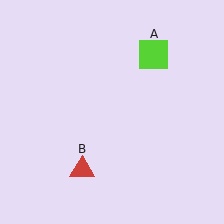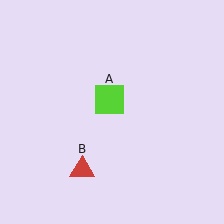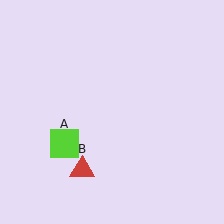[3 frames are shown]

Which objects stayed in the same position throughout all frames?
Red triangle (object B) remained stationary.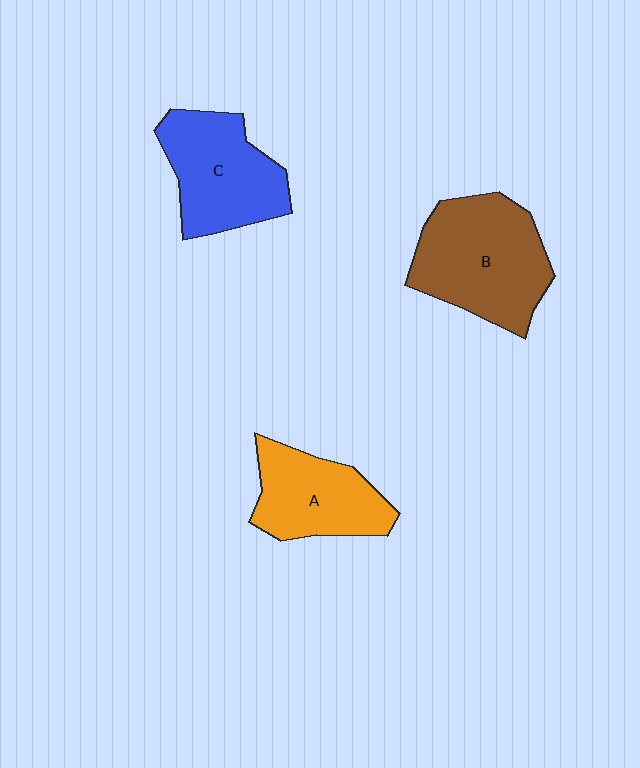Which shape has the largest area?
Shape B (brown).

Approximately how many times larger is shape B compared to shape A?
Approximately 1.4 times.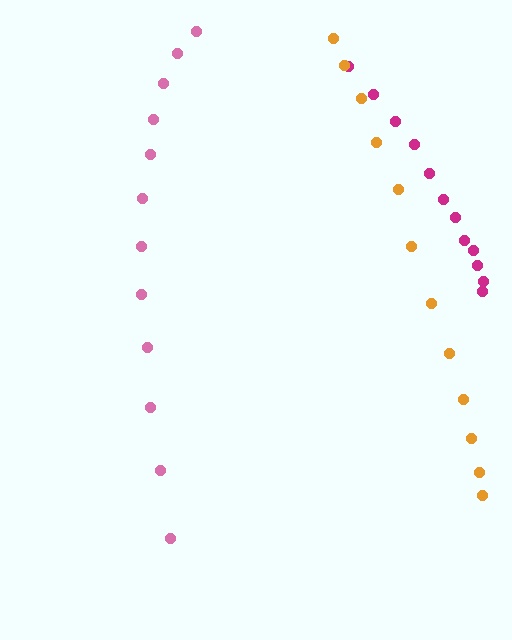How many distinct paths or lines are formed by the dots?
There are 3 distinct paths.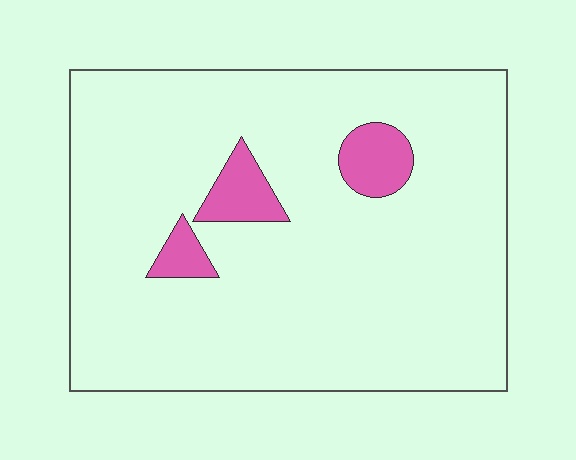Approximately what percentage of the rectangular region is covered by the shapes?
Approximately 10%.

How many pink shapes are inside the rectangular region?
3.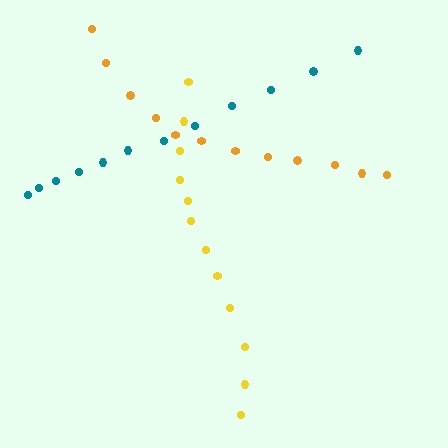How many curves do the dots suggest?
There are 3 distinct paths.